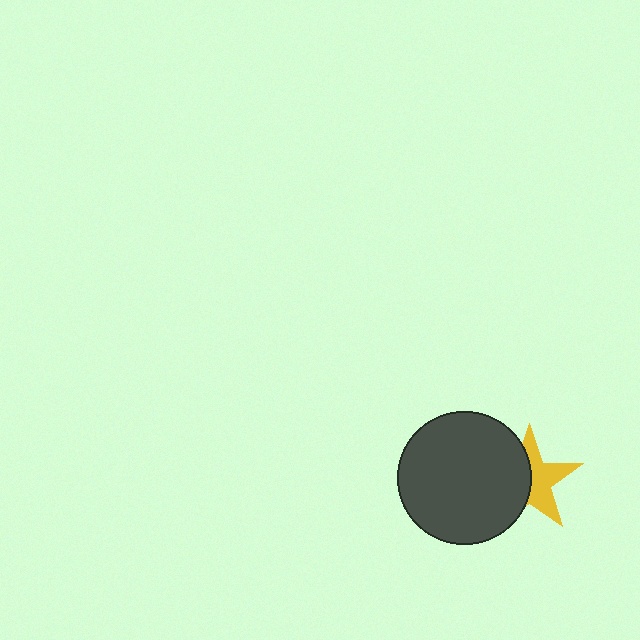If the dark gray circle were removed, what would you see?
You would see the complete yellow star.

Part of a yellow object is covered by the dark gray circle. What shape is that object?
It is a star.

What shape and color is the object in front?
The object in front is a dark gray circle.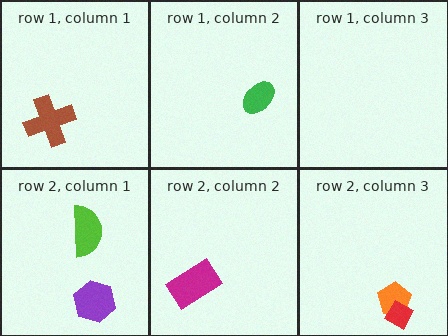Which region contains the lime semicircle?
The row 2, column 1 region.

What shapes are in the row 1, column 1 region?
The brown cross.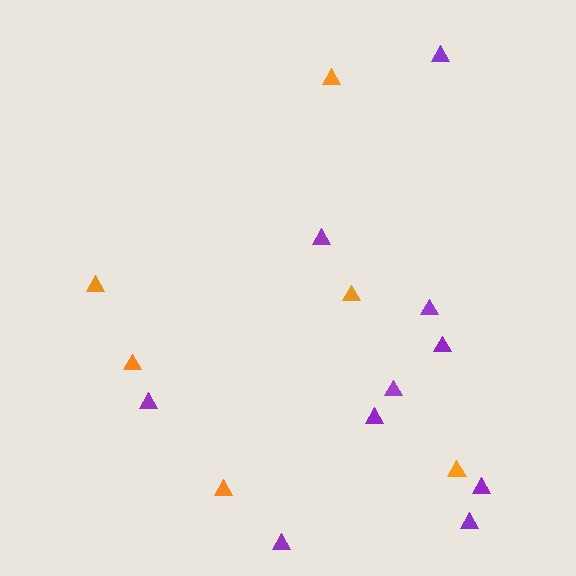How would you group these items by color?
There are 2 groups: one group of purple triangles (10) and one group of orange triangles (6).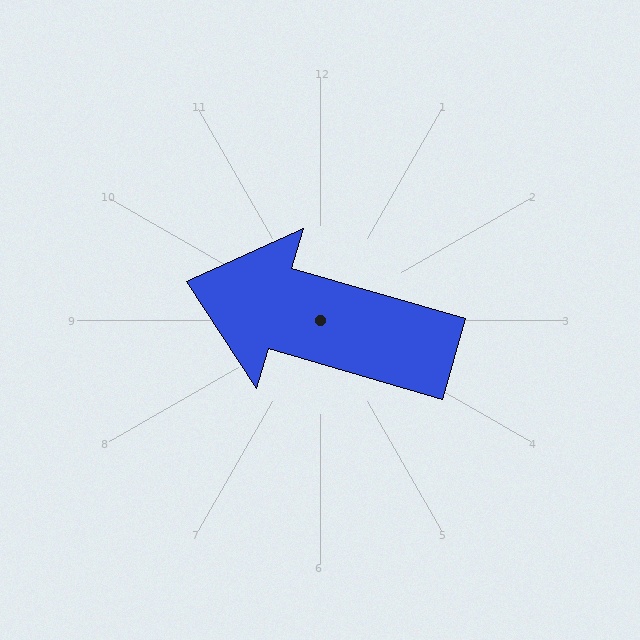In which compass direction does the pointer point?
West.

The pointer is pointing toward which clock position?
Roughly 10 o'clock.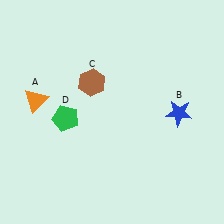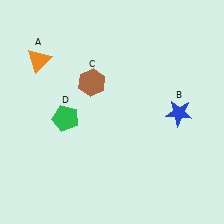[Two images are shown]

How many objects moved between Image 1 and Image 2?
1 object moved between the two images.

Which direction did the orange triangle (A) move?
The orange triangle (A) moved up.